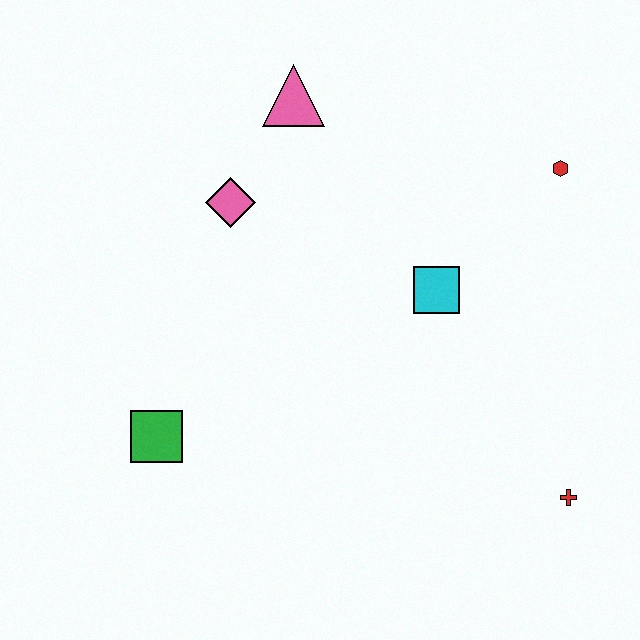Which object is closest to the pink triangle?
The pink diamond is closest to the pink triangle.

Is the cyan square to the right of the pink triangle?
Yes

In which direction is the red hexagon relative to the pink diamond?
The red hexagon is to the right of the pink diamond.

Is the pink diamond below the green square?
No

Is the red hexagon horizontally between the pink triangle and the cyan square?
No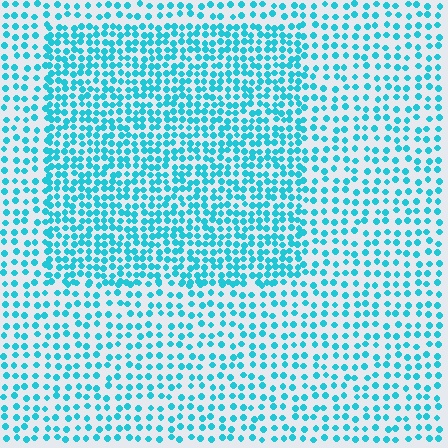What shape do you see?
I see a rectangle.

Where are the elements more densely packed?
The elements are more densely packed inside the rectangle boundary.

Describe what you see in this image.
The image contains small cyan elements arranged at two different densities. A rectangle-shaped region is visible where the elements are more densely packed than the surrounding area.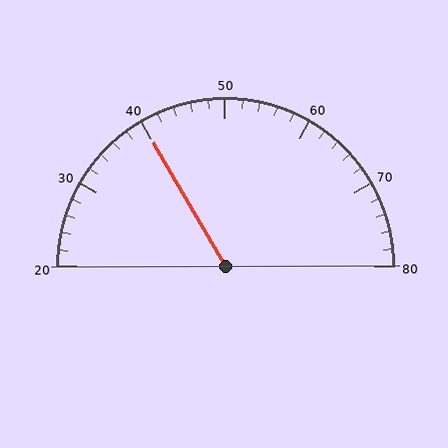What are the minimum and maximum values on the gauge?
The gauge ranges from 20 to 80.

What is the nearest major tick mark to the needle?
The nearest major tick mark is 40.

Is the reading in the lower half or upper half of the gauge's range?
The reading is in the lower half of the range (20 to 80).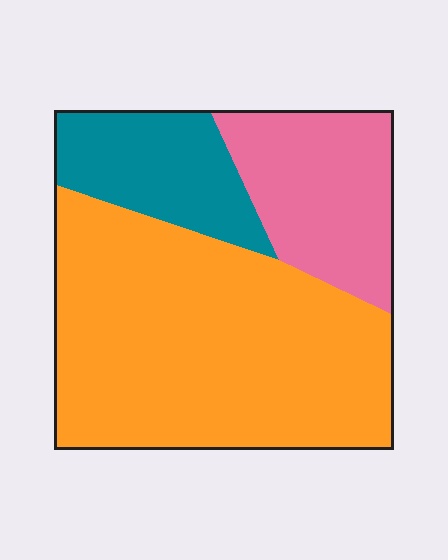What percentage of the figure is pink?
Pink covers about 20% of the figure.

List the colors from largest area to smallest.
From largest to smallest: orange, pink, teal.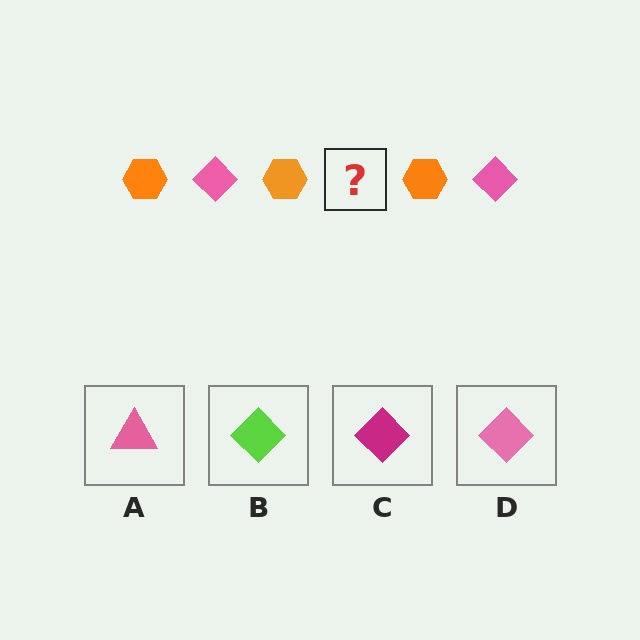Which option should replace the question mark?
Option D.